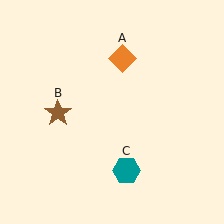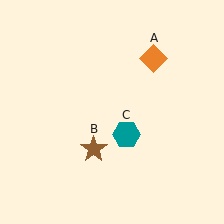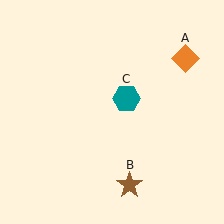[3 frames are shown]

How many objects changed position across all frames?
3 objects changed position: orange diamond (object A), brown star (object B), teal hexagon (object C).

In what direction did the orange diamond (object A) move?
The orange diamond (object A) moved right.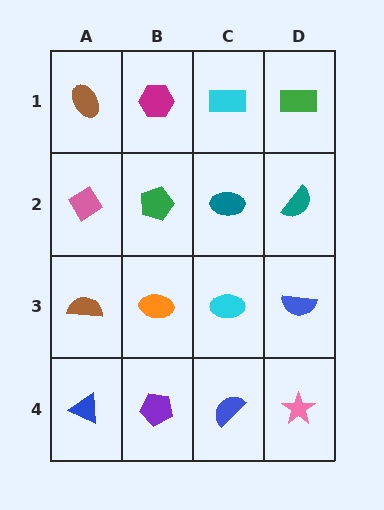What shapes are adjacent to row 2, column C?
A cyan rectangle (row 1, column C), a cyan ellipse (row 3, column C), a green pentagon (row 2, column B), a teal semicircle (row 2, column D).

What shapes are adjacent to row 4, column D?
A blue semicircle (row 3, column D), a blue semicircle (row 4, column C).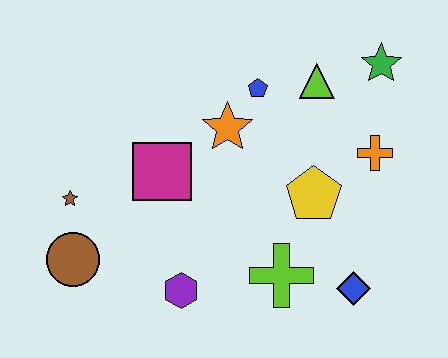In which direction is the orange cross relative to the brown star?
The orange cross is to the right of the brown star.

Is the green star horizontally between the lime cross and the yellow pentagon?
No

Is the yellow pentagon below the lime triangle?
Yes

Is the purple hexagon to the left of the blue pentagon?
Yes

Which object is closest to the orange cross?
The yellow pentagon is closest to the orange cross.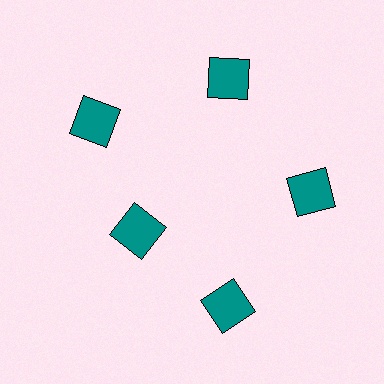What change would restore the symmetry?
The symmetry would be restored by moving it outward, back onto the ring so that all 5 squares sit at equal angles and equal distance from the center.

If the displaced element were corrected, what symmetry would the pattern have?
It would have 5-fold rotational symmetry — the pattern would map onto itself every 72 degrees.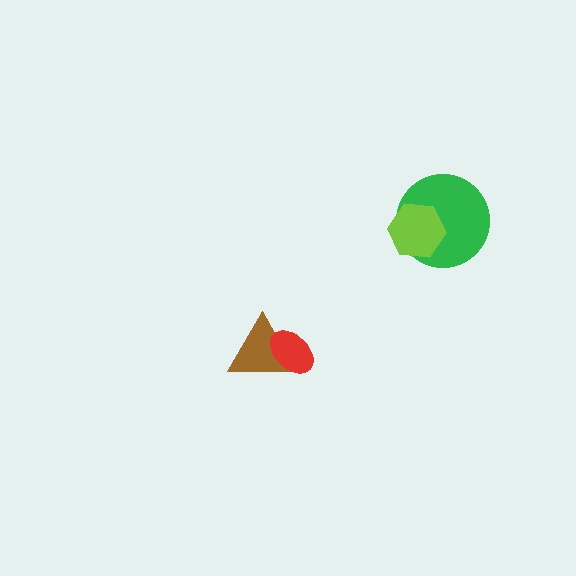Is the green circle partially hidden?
Yes, it is partially covered by another shape.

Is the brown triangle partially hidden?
Yes, it is partially covered by another shape.